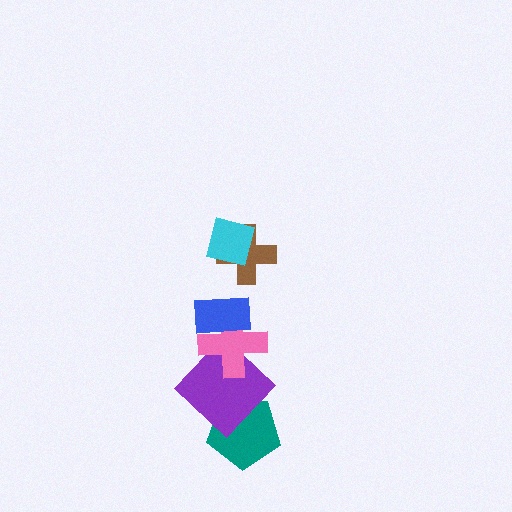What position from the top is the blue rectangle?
The blue rectangle is 3rd from the top.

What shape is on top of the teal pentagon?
The purple diamond is on top of the teal pentagon.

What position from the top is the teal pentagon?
The teal pentagon is 6th from the top.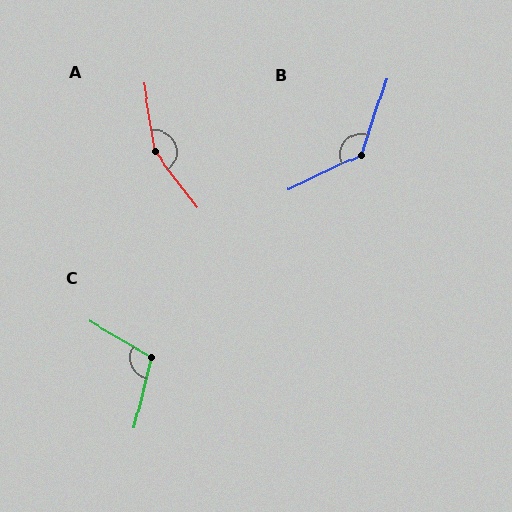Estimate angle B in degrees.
Approximately 134 degrees.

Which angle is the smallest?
C, at approximately 106 degrees.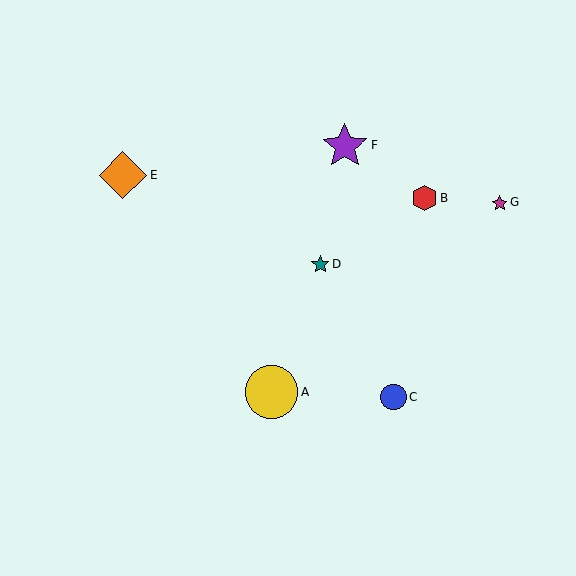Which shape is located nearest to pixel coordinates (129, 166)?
The orange diamond (labeled E) at (123, 175) is nearest to that location.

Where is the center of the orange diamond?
The center of the orange diamond is at (123, 175).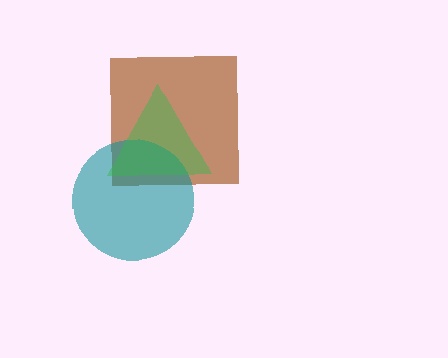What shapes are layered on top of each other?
The layered shapes are: a brown square, a teal circle, a green triangle.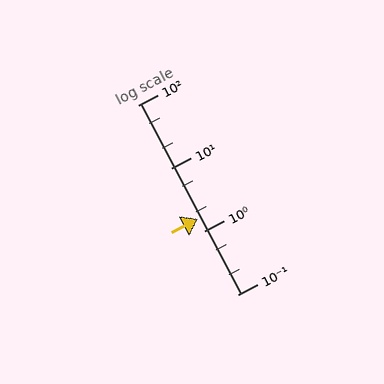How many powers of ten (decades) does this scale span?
The scale spans 3 decades, from 0.1 to 100.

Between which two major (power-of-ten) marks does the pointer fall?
The pointer is between 1 and 10.